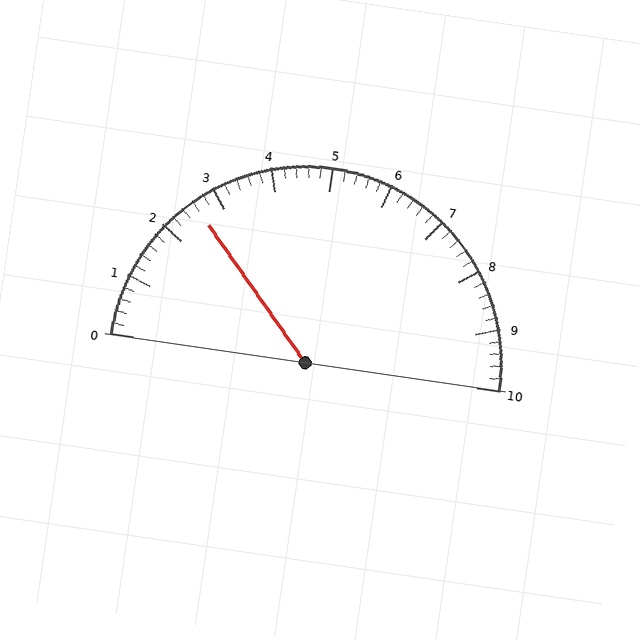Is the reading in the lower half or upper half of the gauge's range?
The reading is in the lower half of the range (0 to 10).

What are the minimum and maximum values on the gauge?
The gauge ranges from 0 to 10.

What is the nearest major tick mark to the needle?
The nearest major tick mark is 3.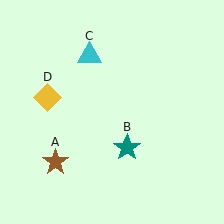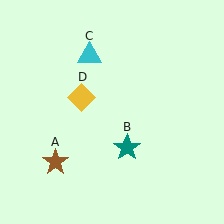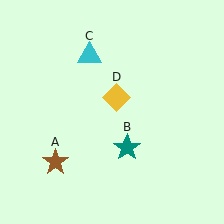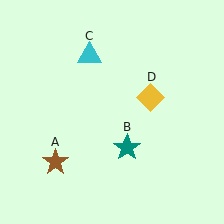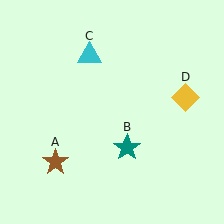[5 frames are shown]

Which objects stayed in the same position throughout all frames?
Brown star (object A) and teal star (object B) and cyan triangle (object C) remained stationary.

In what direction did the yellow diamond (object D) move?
The yellow diamond (object D) moved right.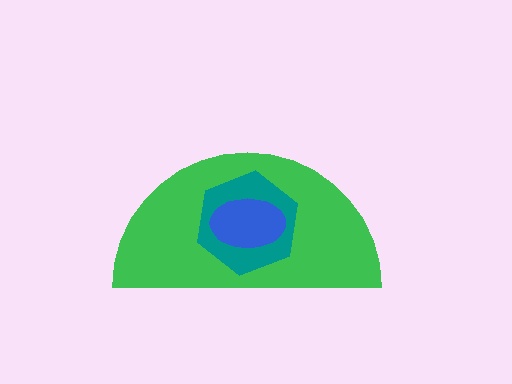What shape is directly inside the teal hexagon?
The blue ellipse.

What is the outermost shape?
The green semicircle.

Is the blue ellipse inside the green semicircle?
Yes.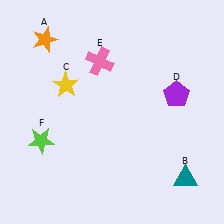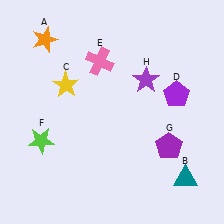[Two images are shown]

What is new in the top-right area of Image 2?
A purple star (H) was added in the top-right area of Image 2.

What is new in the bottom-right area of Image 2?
A purple pentagon (G) was added in the bottom-right area of Image 2.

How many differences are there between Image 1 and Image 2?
There are 2 differences between the two images.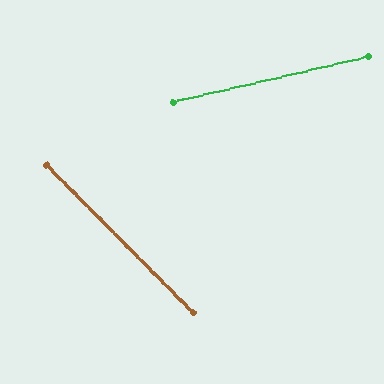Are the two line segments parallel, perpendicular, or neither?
Neither parallel nor perpendicular — they differ by about 58°.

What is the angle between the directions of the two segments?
Approximately 58 degrees.